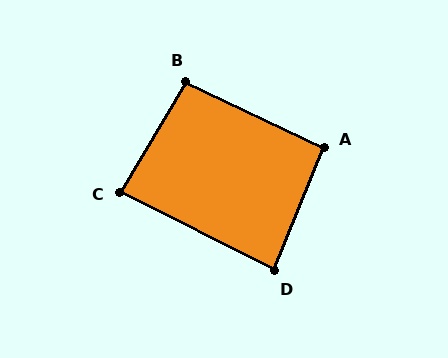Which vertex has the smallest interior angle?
D, at approximately 85 degrees.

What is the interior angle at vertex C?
Approximately 86 degrees (approximately right).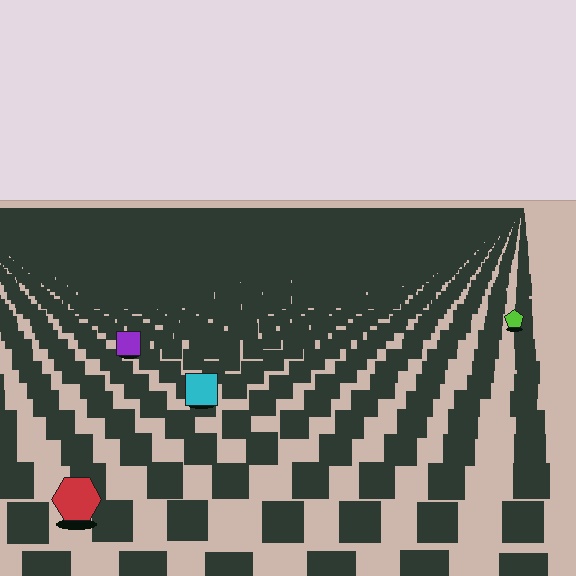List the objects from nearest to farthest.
From nearest to farthest: the red hexagon, the cyan square, the purple square, the lime pentagon.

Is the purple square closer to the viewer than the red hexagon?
No. The red hexagon is closer — you can tell from the texture gradient: the ground texture is coarser near it.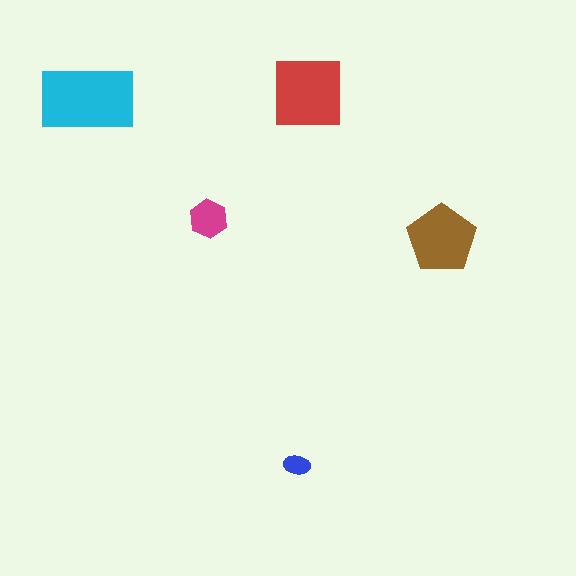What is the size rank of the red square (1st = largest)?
2nd.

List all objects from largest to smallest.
The cyan rectangle, the red square, the brown pentagon, the magenta hexagon, the blue ellipse.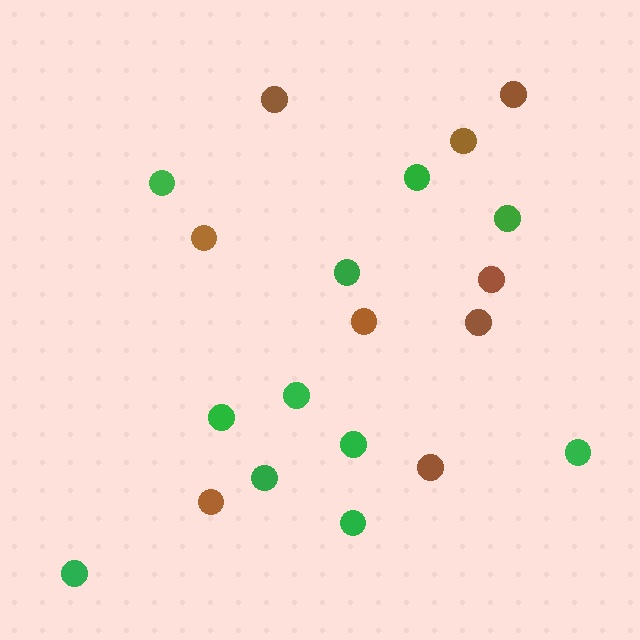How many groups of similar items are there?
There are 2 groups: one group of green circles (11) and one group of brown circles (9).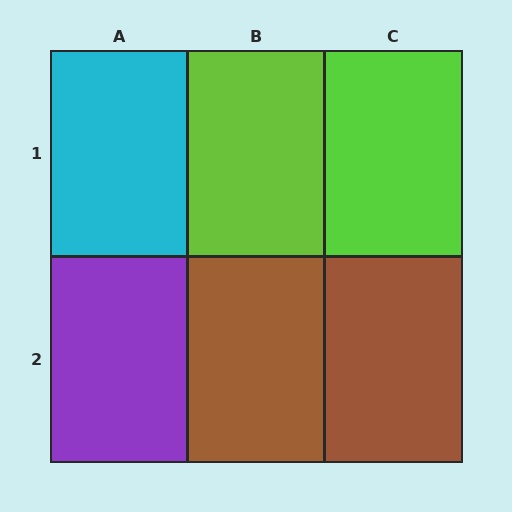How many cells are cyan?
1 cell is cyan.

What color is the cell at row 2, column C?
Brown.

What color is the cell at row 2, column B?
Brown.